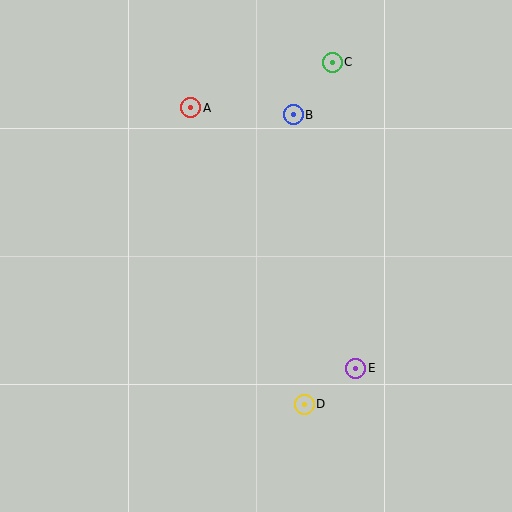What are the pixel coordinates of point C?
Point C is at (332, 62).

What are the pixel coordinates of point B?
Point B is at (293, 115).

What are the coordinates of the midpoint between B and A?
The midpoint between B and A is at (242, 111).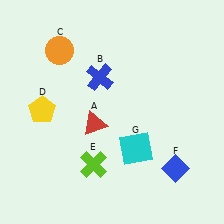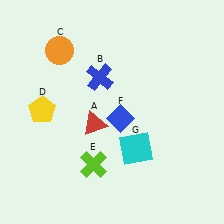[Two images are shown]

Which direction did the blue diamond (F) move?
The blue diamond (F) moved left.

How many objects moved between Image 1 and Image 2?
1 object moved between the two images.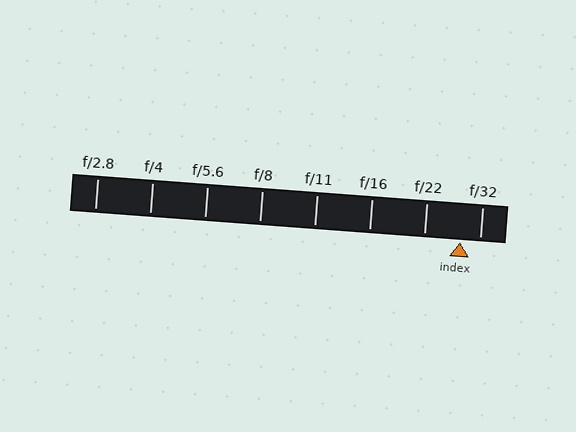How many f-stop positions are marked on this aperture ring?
There are 8 f-stop positions marked.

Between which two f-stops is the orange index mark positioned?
The index mark is between f/22 and f/32.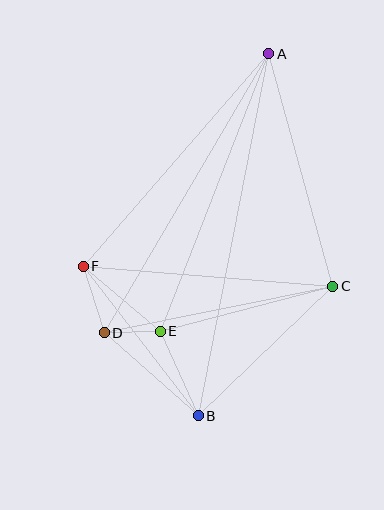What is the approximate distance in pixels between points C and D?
The distance between C and D is approximately 233 pixels.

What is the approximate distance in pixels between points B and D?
The distance between B and D is approximately 126 pixels.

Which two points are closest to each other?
Points D and E are closest to each other.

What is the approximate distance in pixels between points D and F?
The distance between D and F is approximately 70 pixels.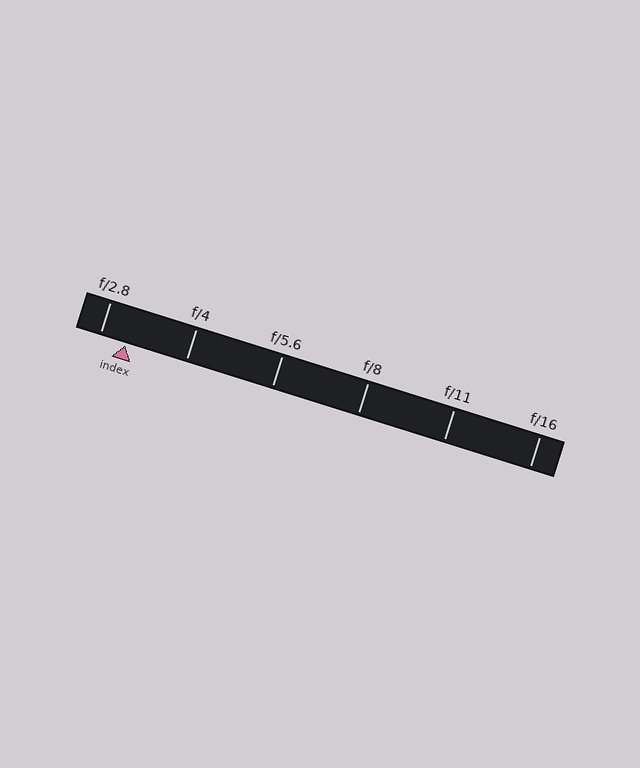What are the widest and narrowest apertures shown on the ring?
The widest aperture shown is f/2.8 and the narrowest is f/16.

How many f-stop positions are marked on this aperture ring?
There are 6 f-stop positions marked.